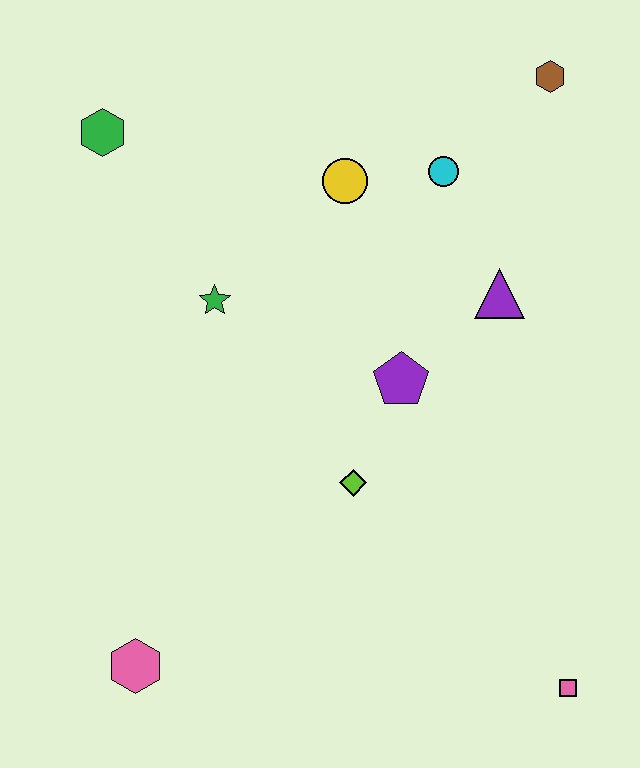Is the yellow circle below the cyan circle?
Yes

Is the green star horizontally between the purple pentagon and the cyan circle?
No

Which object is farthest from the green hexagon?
The pink square is farthest from the green hexagon.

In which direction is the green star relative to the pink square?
The green star is above the pink square.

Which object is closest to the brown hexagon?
The cyan circle is closest to the brown hexagon.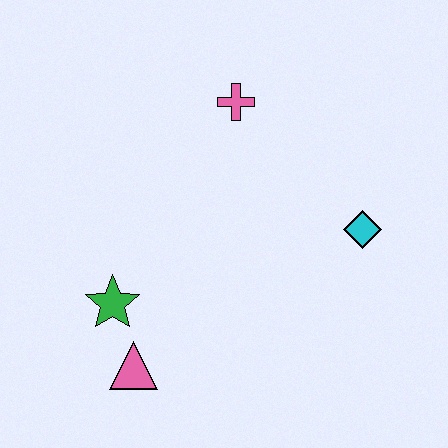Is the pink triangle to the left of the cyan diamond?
Yes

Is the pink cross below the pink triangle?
No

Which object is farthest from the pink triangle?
The pink cross is farthest from the pink triangle.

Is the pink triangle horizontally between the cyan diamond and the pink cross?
No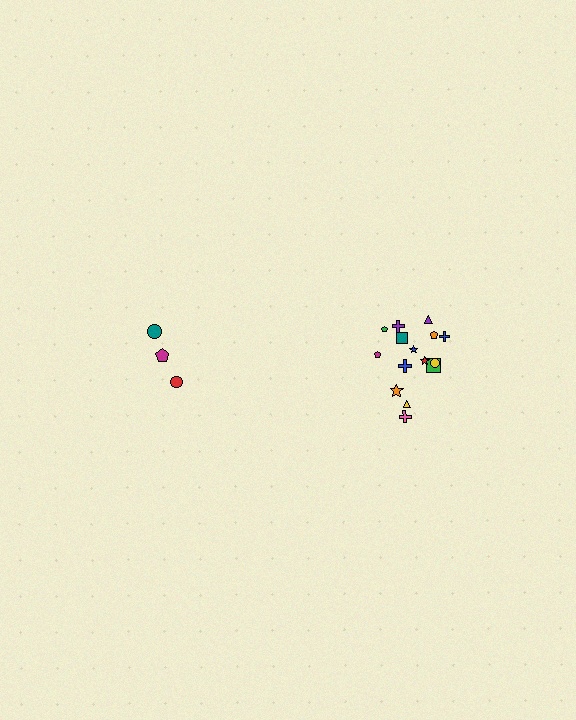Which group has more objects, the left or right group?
The right group.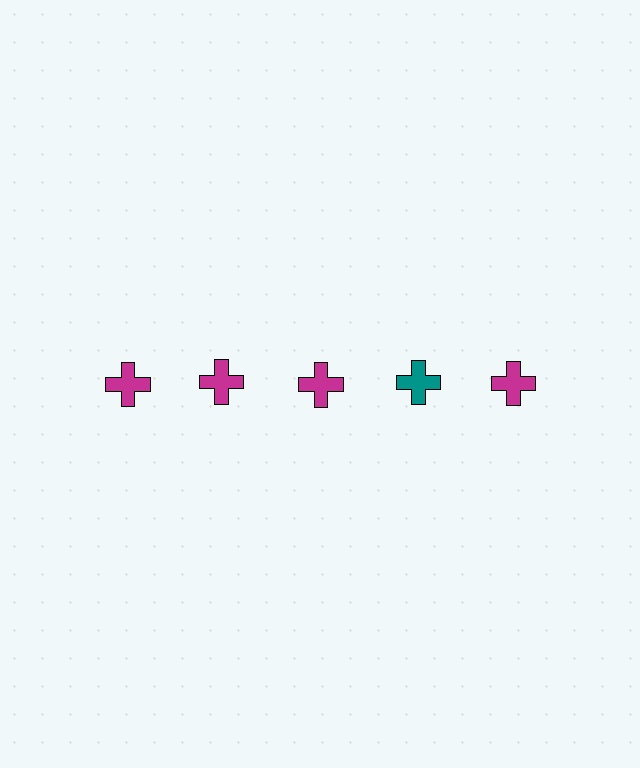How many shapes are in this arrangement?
There are 5 shapes arranged in a grid pattern.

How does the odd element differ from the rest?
It has a different color: teal instead of magenta.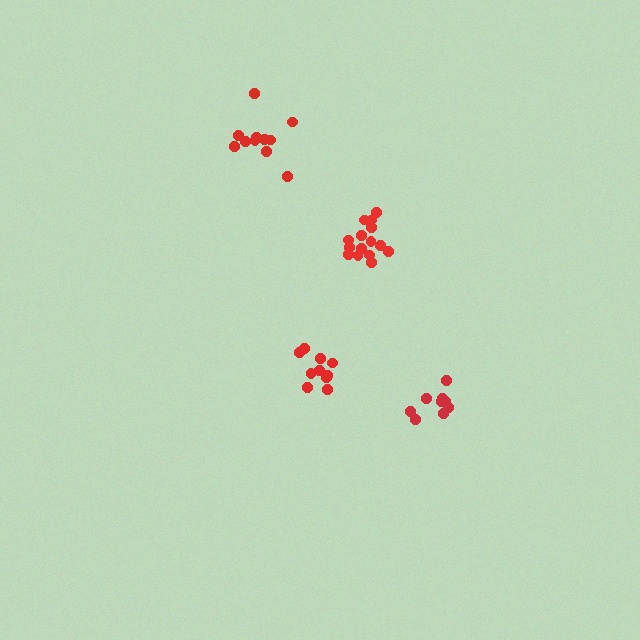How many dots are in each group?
Group 1: 10 dots, Group 2: 11 dots, Group 3: 15 dots, Group 4: 9 dots (45 total).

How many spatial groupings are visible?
There are 4 spatial groupings.